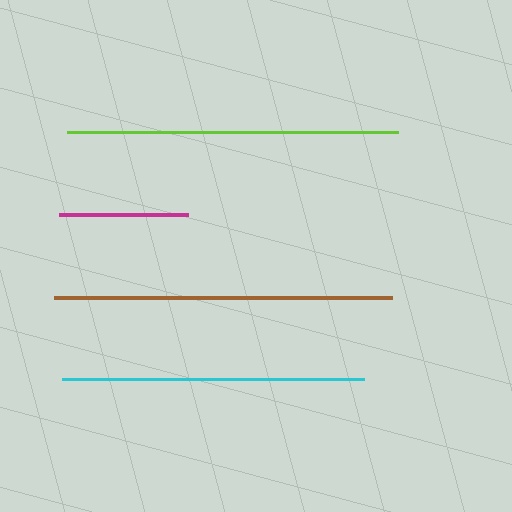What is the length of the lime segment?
The lime segment is approximately 332 pixels long.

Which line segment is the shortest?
The magenta line is the shortest at approximately 128 pixels.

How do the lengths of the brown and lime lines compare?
The brown and lime lines are approximately the same length.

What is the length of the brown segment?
The brown segment is approximately 339 pixels long.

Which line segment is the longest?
The brown line is the longest at approximately 339 pixels.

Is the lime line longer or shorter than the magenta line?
The lime line is longer than the magenta line.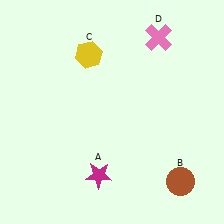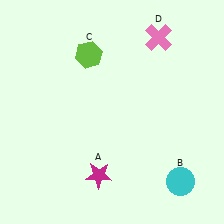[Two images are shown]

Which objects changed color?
B changed from brown to cyan. C changed from yellow to lime.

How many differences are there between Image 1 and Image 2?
There are 2 differences between the two images.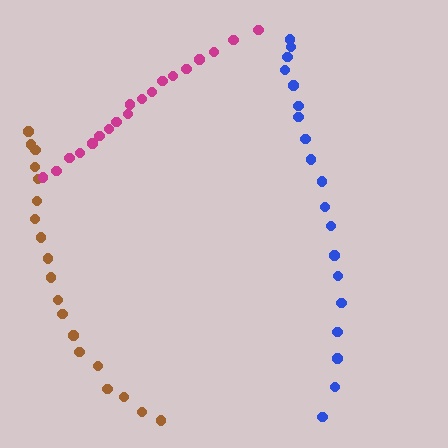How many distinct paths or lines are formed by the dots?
There are 3 distinct paths.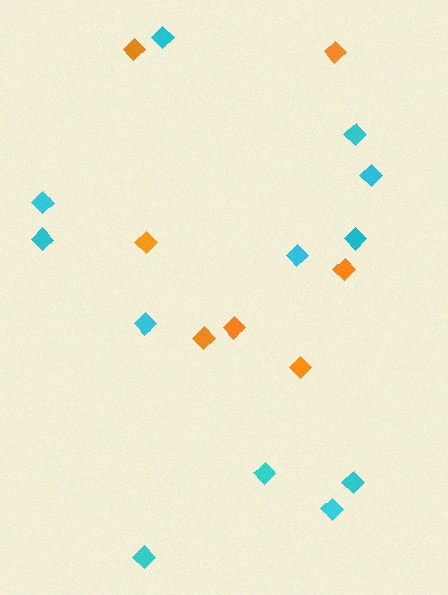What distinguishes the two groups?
There are 2 groups: one group of orange diamonds (7) and one group of cyan diamonds (12).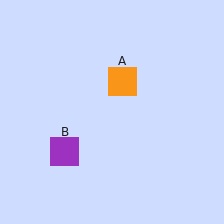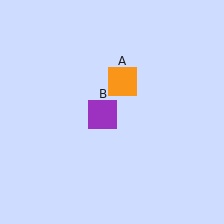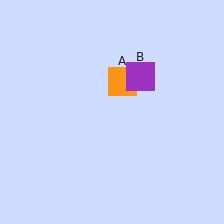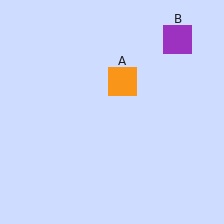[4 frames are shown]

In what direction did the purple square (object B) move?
The purple square (object B) moved up and to the right.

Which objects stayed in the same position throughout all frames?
Orange square (object A) remained stationary.